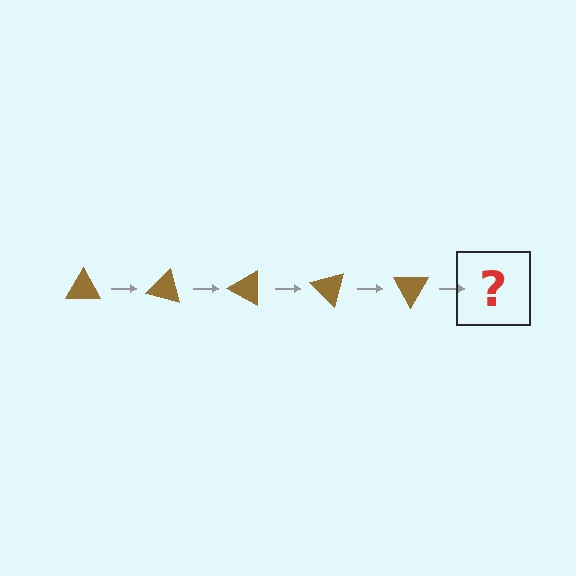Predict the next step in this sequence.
The next step is a brown triangle rotated 75 degrees.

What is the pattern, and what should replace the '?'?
The pattern is that the triangle rotates 15 degrees each step. The '?' should be a brown triangle rotated 75 degrees.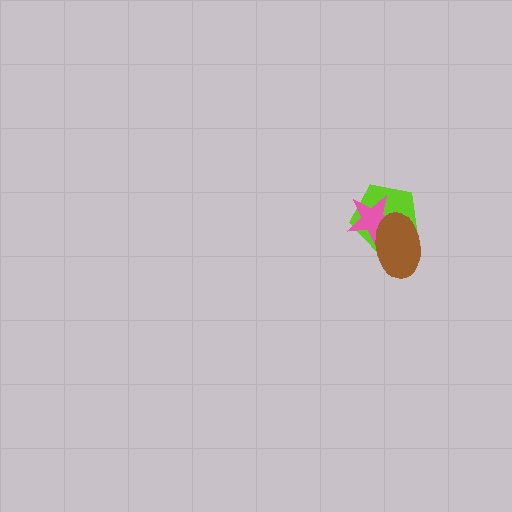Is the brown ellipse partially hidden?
No, no other shape covers it.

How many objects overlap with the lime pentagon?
2 objects overlap with the lime pentagon.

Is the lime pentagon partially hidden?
Yes, it is partially covered by another shape.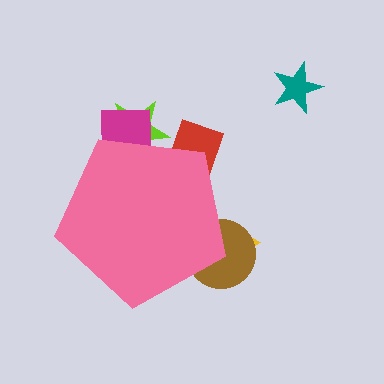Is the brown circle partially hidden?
Yes, the brown circle is partially hidden behind the pink pentagon.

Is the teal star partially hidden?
No, the teal star is fully visible.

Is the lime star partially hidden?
Yes, the lime star is partially hidden behind the pink pentagon.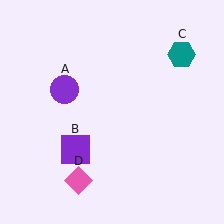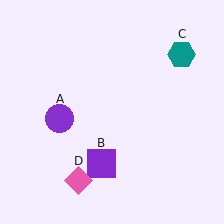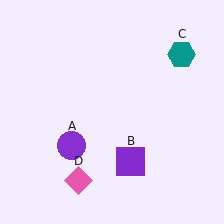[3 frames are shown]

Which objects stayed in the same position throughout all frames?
Teal hexagon (object C) and pink diamond (object D) remained stationary.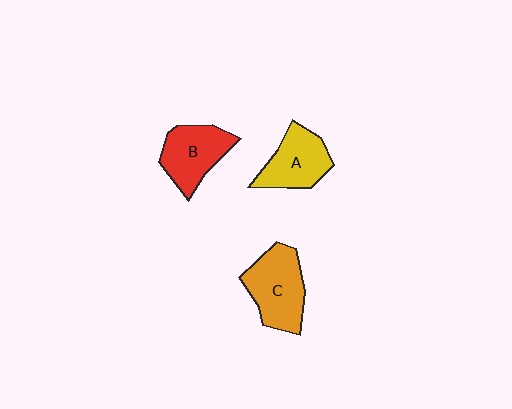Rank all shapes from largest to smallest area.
From largest to smallest: C (orange), B (red), A (yellow).